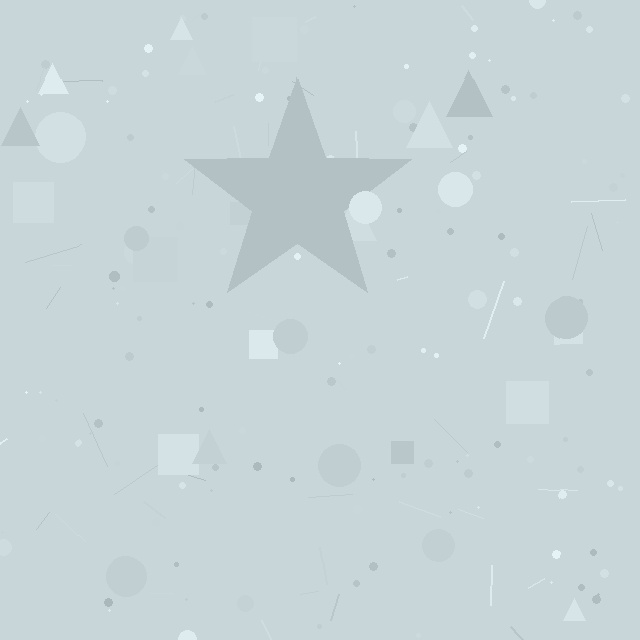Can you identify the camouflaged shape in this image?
The camouflaged shape is a star.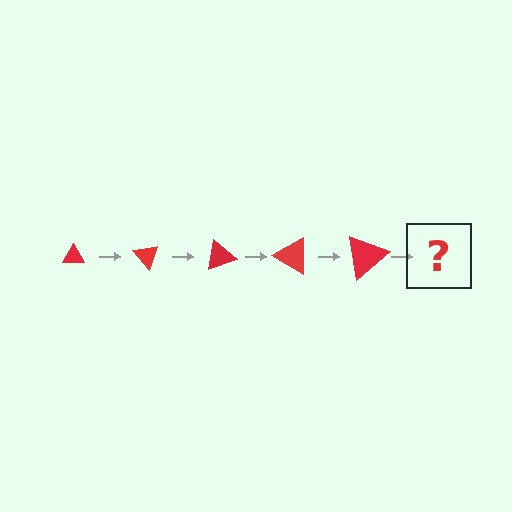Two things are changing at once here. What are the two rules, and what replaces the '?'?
The two rules are that the triangle grows larger each step and it rotates 50 degrees each step. The '?' should be a triangle, larger than the previous one and rotated 250 degrees from the start.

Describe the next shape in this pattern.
It should be a triangle, larger than the previous one and rotated 250 degrees from the start.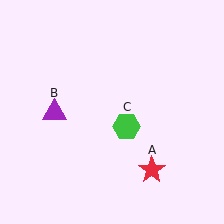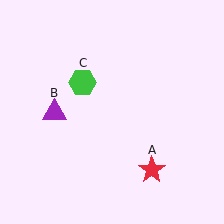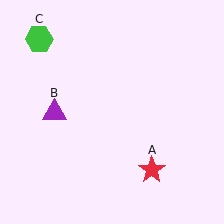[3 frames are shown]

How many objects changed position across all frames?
1 object changed position: green hexagon (object C).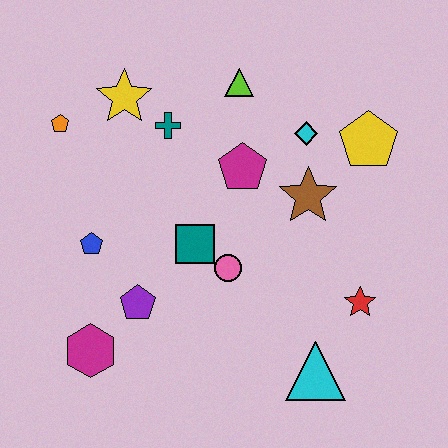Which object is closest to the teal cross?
The yellow star is closest to the teal cross.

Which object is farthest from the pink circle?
The orange pentagon is farthest from the pink circle.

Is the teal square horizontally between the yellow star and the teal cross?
No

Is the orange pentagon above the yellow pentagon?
Yes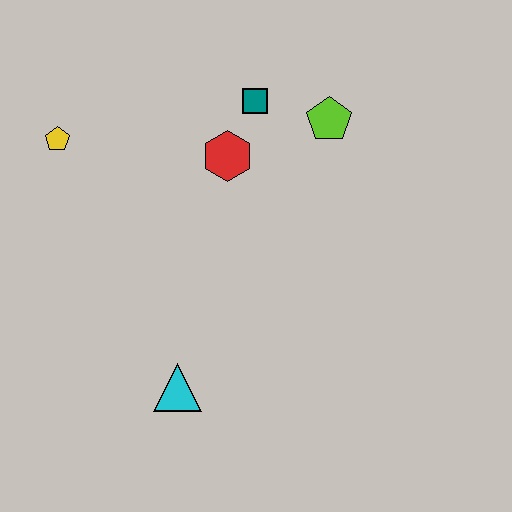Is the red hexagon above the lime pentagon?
No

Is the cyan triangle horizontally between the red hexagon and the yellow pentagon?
Yes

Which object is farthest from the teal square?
The cyan triangle is farthest from the teal square.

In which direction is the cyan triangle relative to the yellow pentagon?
The cyan triangle is below the yellow pentagon.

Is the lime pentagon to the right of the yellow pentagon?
Yes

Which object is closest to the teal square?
The red hexagon is closest to the teal square.